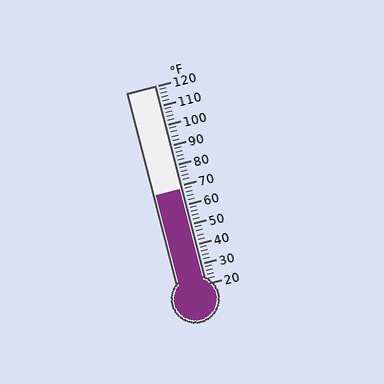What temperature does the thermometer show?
The thermometer shows approximately 68°F.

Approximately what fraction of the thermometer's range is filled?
The thermometer is filled to approximately 50% of its range.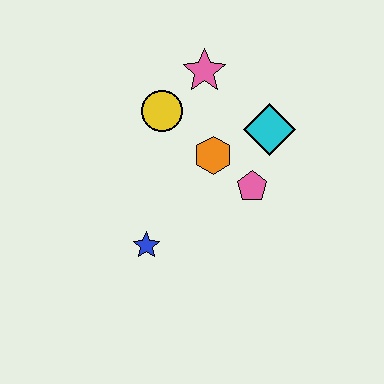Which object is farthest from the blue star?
The pink star is farthest from the blue star.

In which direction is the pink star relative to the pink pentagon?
The pink star is above the pink pentagon.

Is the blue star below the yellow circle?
Yes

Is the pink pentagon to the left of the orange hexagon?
No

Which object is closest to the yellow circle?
The pink star is closest to the yellow circle.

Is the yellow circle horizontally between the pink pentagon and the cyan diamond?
No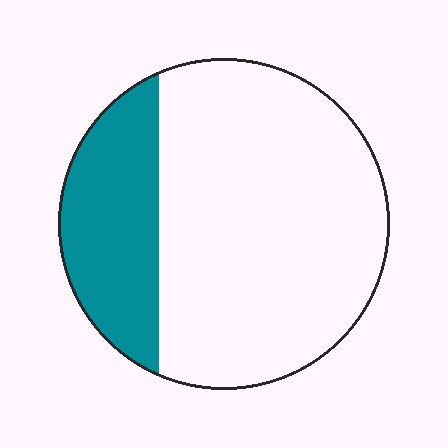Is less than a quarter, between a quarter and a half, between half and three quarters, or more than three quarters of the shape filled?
Between a quarter and a half.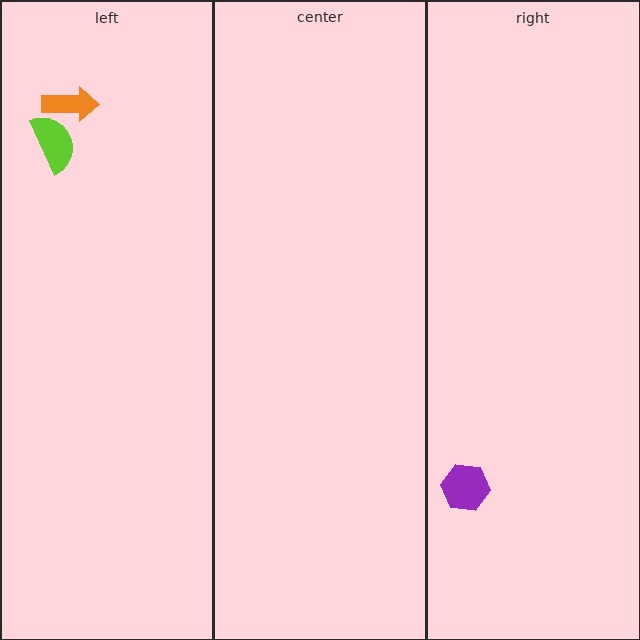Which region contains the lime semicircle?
The left region.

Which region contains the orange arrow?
The left region.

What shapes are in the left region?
The lime semicircle, the orange arrow.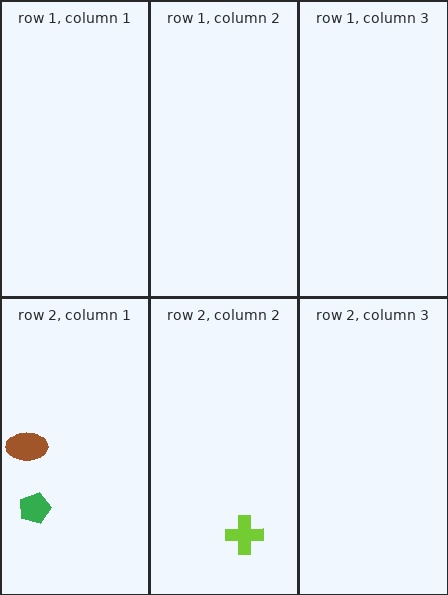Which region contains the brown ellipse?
The row 2, column 1 region.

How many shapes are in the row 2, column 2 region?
1.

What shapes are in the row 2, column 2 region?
The lime cross.